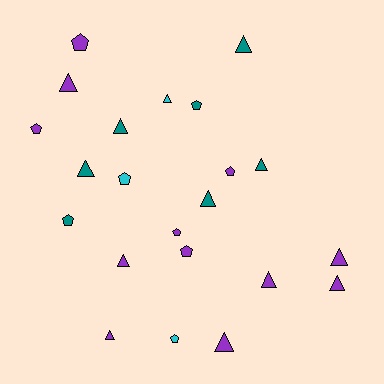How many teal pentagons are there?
There are 2 teal pentagons.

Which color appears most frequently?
Purple, with 12 objects.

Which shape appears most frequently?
Triangle, with 13 objects.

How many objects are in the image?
There are 22 objects.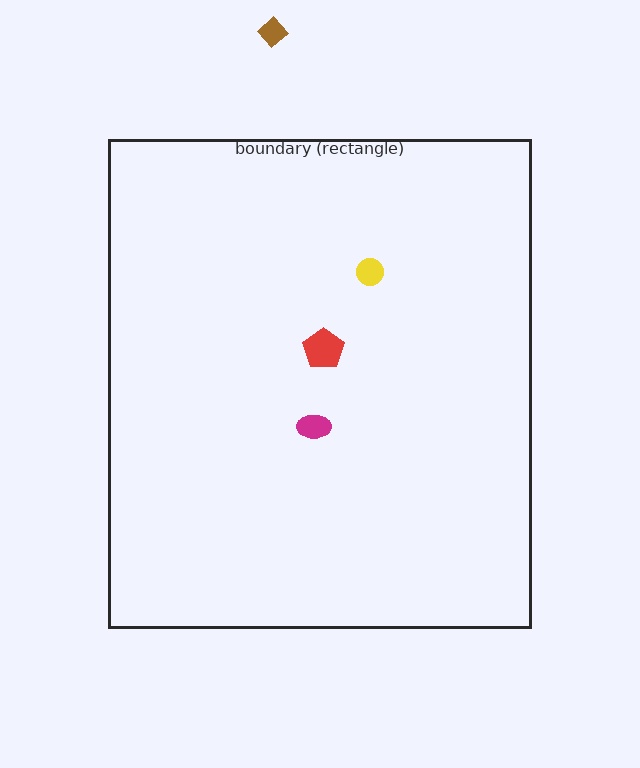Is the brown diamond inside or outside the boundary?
Outside.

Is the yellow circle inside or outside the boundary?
Inside.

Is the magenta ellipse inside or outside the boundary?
Inside.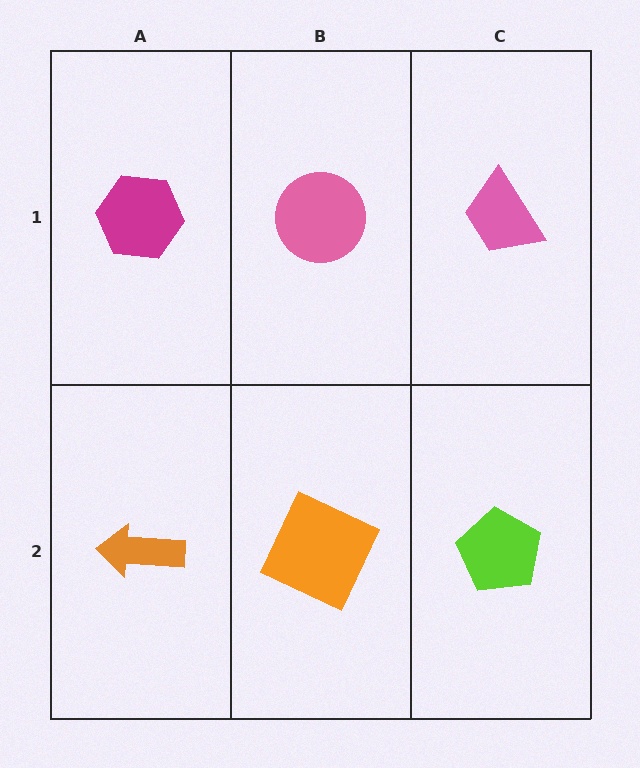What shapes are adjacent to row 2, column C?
A pink trapezoid (row 1, column C), an orange square (row 2, column B).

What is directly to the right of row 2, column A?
An orange square.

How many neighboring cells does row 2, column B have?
3.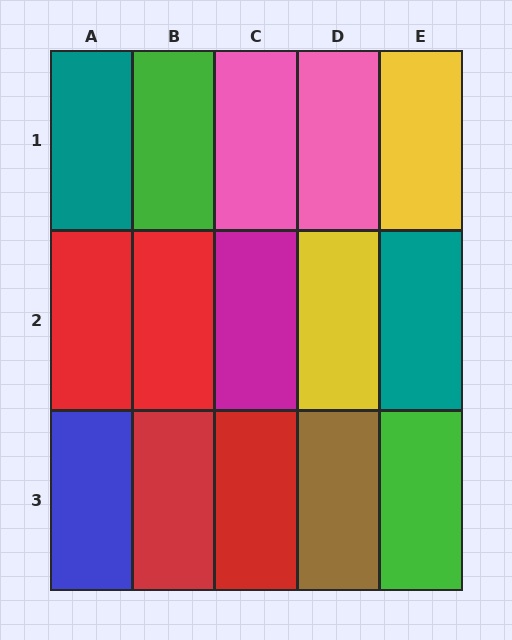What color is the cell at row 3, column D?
Brown.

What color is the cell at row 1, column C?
Pink.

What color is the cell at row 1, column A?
Teal.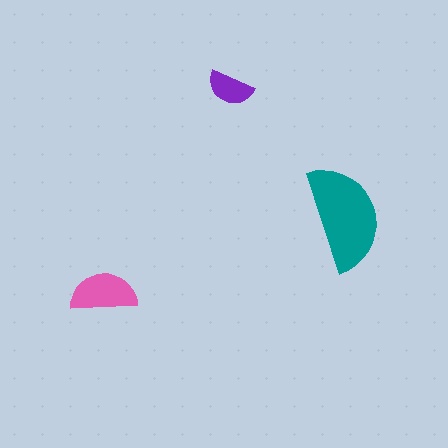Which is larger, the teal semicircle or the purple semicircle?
The teal one.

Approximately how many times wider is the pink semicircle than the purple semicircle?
About 1.5 times wider.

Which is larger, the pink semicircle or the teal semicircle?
The teal one.